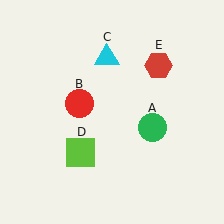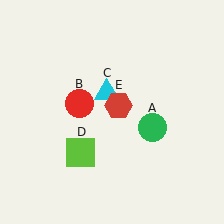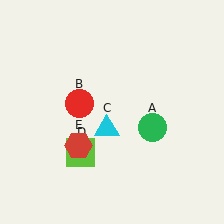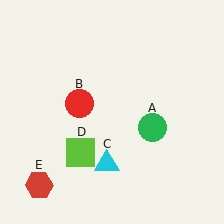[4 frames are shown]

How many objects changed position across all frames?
2 objects changed position: cyan triangle (object C), red hexagon (object E).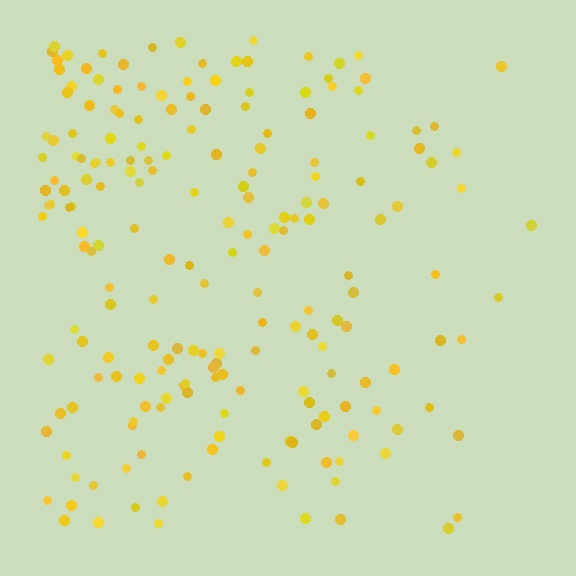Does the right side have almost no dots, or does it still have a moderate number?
Still a moderate number, just noticeably fewer than the left.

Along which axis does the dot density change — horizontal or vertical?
Horizontal.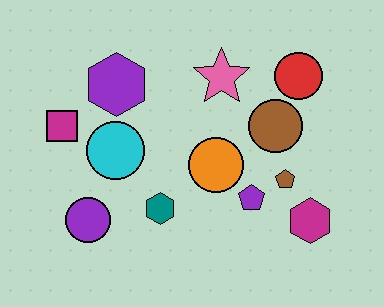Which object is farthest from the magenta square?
The magenta hexagon is farthest from the magenta square.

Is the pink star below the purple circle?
No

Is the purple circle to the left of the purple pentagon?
Yes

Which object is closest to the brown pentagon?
The purple pentagon is closest to the brown pentagon.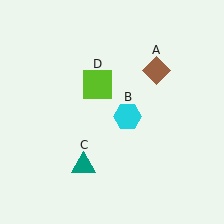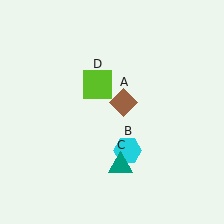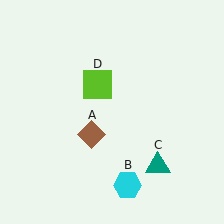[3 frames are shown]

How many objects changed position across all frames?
3 objects changed position: brown diamond (object A), cyan hexagon (object B), teal triangle (object C).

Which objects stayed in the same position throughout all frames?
Lime square (object D) remained stationary.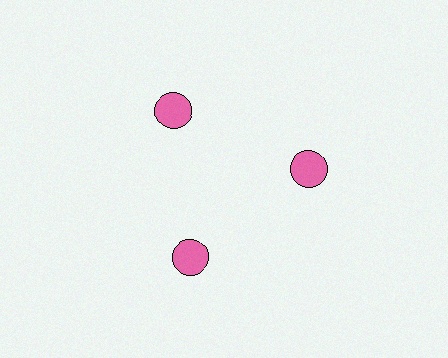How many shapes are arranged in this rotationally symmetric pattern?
There are 3 shapes, arranged in 3 groups of 1.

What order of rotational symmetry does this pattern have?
This pattern has 3-fold rotational symmetry.